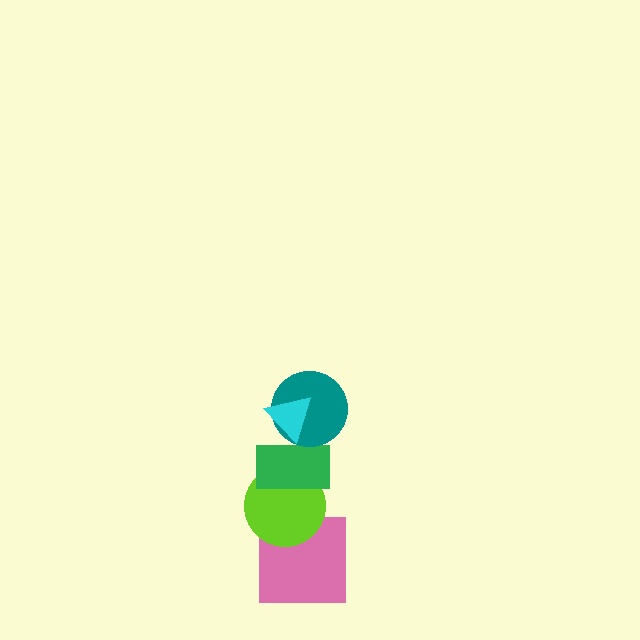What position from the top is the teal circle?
The teal circle is 2nd from the top.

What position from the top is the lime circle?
The lime circle is 4th from the top.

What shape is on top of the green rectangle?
The teal circle is on top of the green rectangle.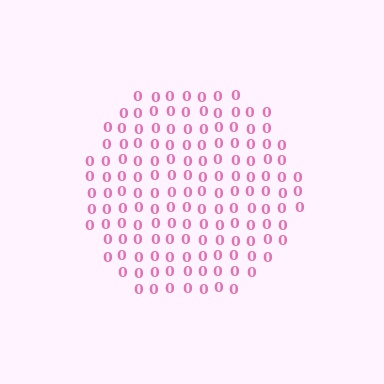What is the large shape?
The large shape is a circle.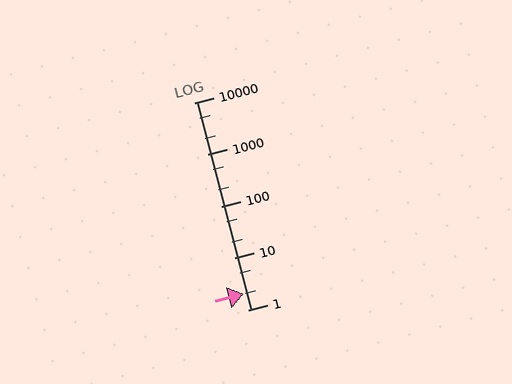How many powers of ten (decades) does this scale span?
The scale spans 4 decades, from 1 to 10000.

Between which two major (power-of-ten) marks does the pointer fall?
The pointer is between 1 and 10.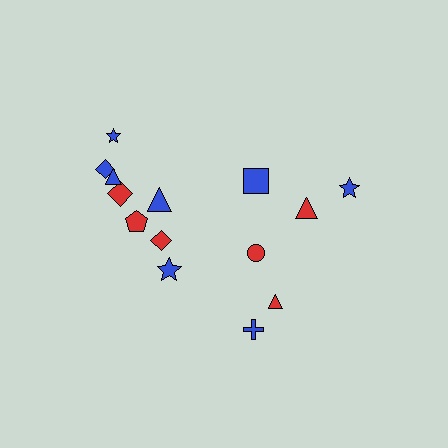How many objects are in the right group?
There are 6 objects.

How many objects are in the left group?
There are 8 objects.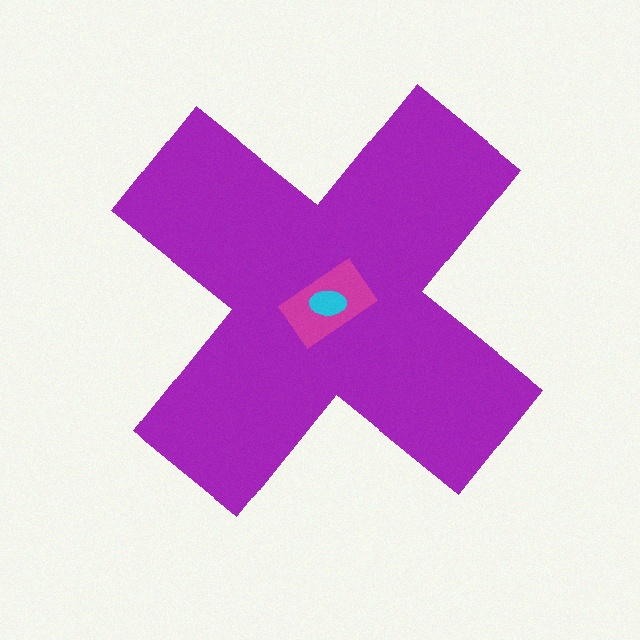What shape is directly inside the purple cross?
The magenta rectangle.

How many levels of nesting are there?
3.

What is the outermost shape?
The purple cross.